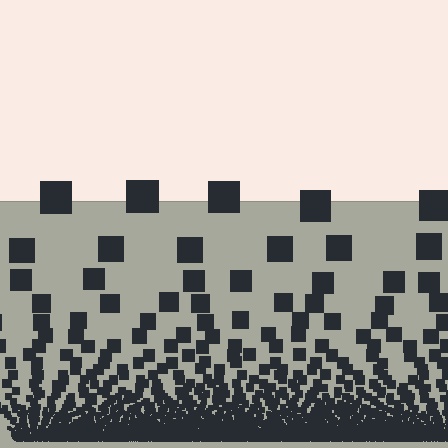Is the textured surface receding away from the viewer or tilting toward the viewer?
The surface appears to tilt toward the viewer. Texture elements get larger and sparser toward the top.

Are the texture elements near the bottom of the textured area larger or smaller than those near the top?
Smaller. The gradient is inverted — elements near the bottom are smaller and denser.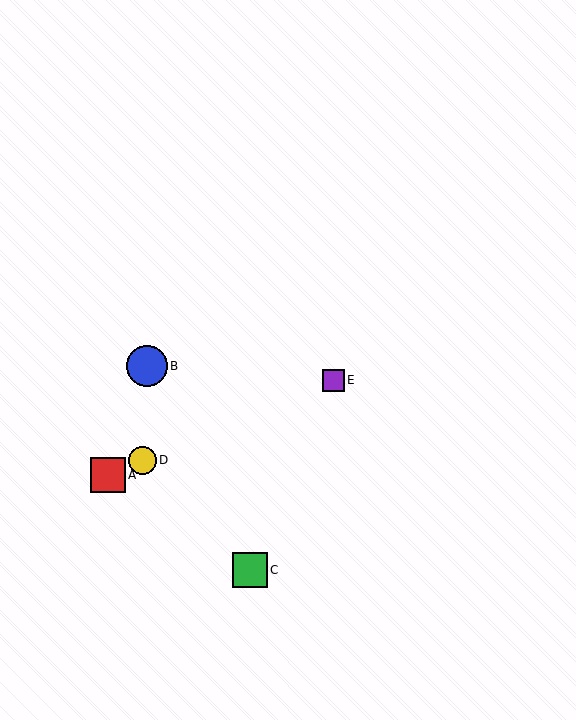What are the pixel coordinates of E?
Object E is at (333, 380).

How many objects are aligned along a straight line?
3 objects (A, D, E) are aligned along a straight line.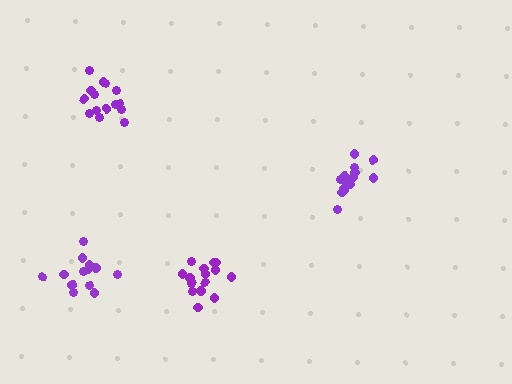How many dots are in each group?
Group 1: 14 dots, Group 2: 15 dots, Group 3: 15 dots, Group 4: 13 dots (57 total).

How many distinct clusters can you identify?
There are 4 distinct clusters.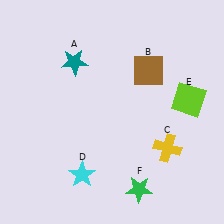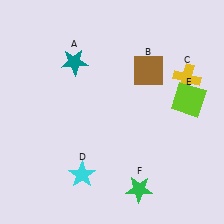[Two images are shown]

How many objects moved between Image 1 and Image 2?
1 object moved between the two images.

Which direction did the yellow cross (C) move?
The yellow cross (C) moved up.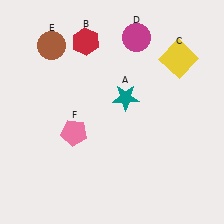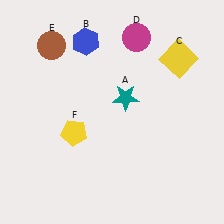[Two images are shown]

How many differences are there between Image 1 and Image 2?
There are 2 differences between the two images.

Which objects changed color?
B changed from red to blue. F changed from pink to yellow.